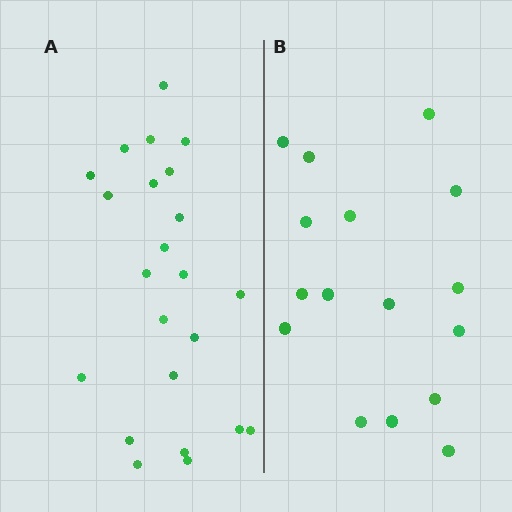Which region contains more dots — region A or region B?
Region A (the left region) has more dots.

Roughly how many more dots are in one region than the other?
Region A has roughly 8 or so more dots than region B.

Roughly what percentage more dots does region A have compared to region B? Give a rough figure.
About 45% more.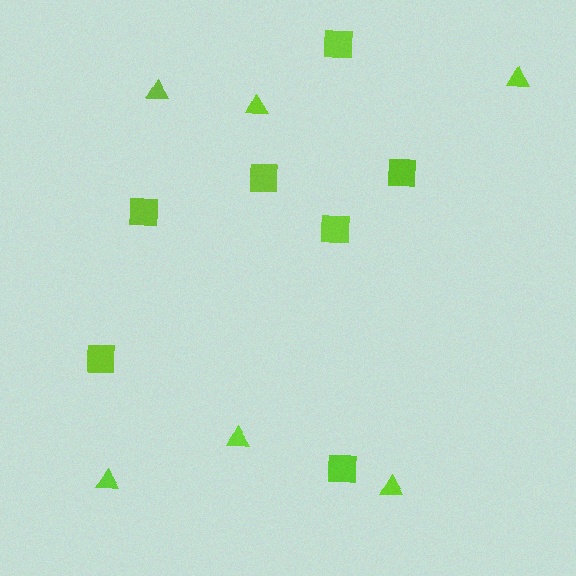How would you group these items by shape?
There are 2 groups: one group of triangles (6) and one group of squares (7).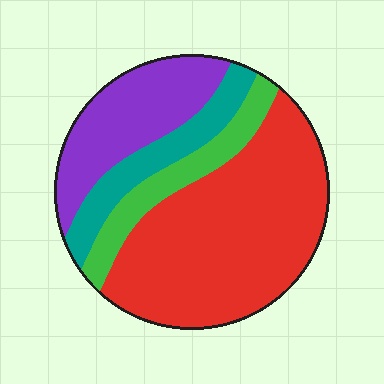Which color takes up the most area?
Red, at roughly 55%.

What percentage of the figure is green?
Green takes up about one eighth (1/8) of the figure.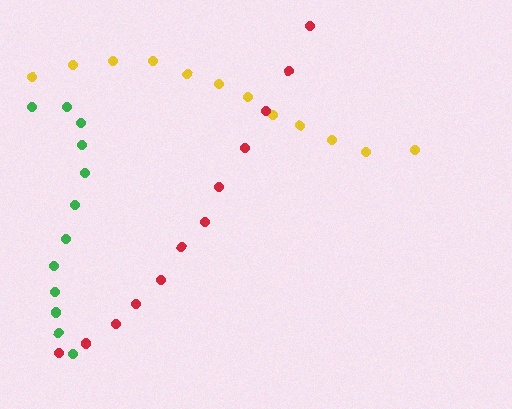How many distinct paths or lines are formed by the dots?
There are 3 distinct paths.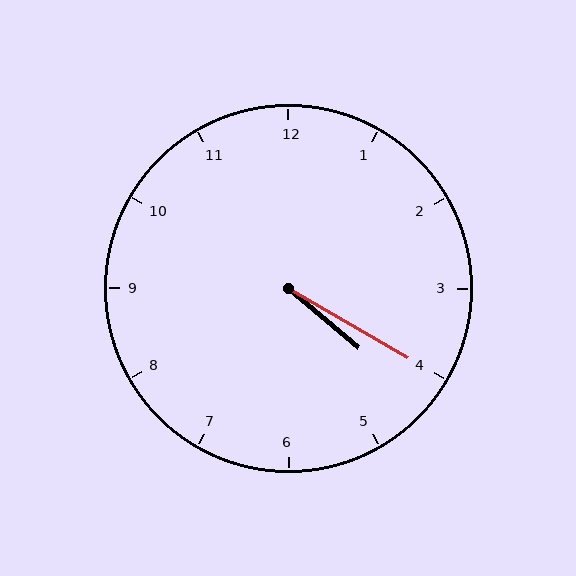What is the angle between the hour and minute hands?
Approximately 10 degrees.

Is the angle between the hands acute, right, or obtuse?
It is acute.